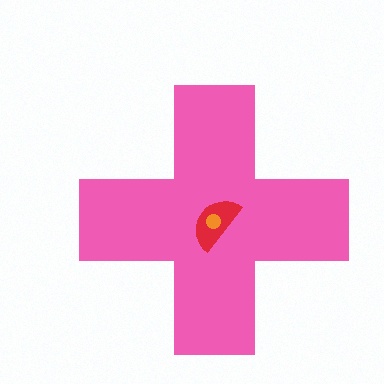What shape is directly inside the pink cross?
The red semicircle.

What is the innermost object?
The orange circle.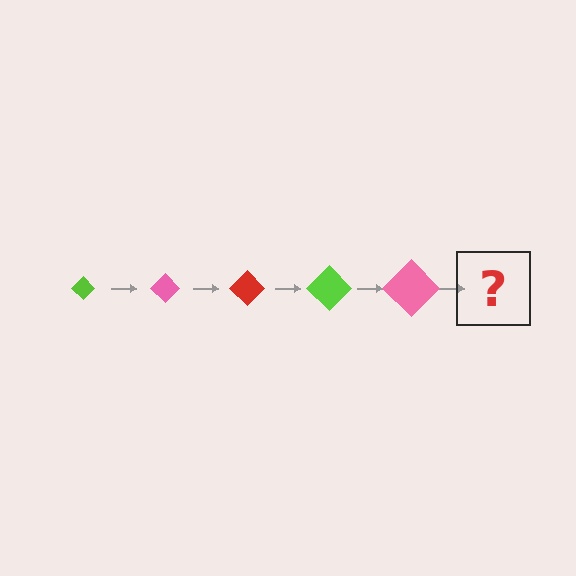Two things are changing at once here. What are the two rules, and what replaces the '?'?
The two rules are that the diamond grows larger each step and the color cycles through lime, pink, and red. The '?' should be a red diamond, larger than the previous one.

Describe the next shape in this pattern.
It should be a red diamond, larger than the previous one.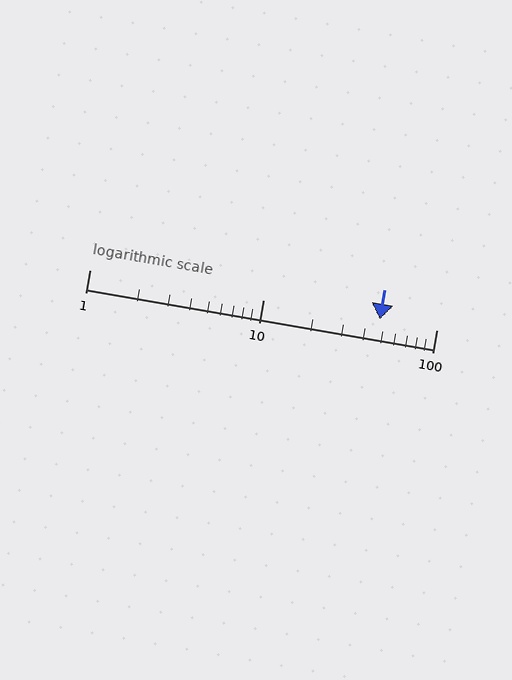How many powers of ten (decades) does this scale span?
The scale spans 2 decades, from 1 to 100.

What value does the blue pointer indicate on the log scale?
The pointer indicates approximately 47.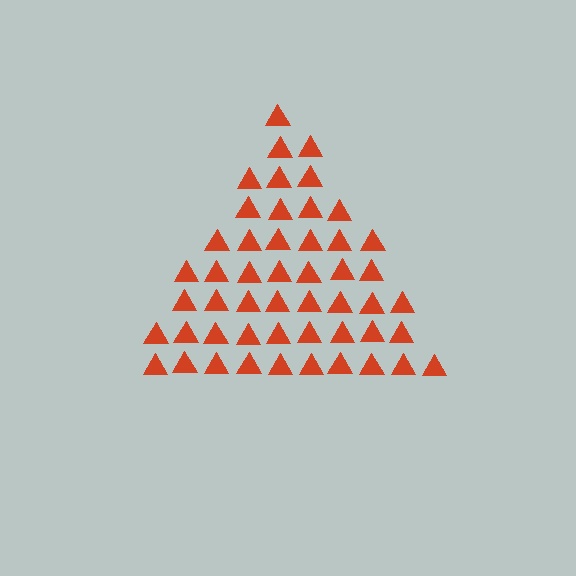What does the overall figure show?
The overall figure shows a triangle.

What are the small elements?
The small elements are triangles.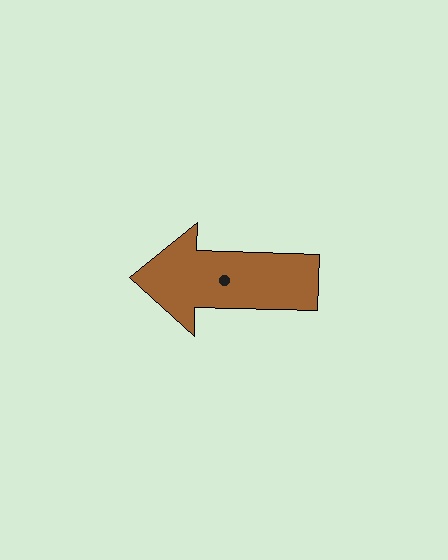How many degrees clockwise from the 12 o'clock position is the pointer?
Approximately 272 degrees.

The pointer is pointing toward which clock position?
Roughly 9 o'clock.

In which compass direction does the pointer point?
West.